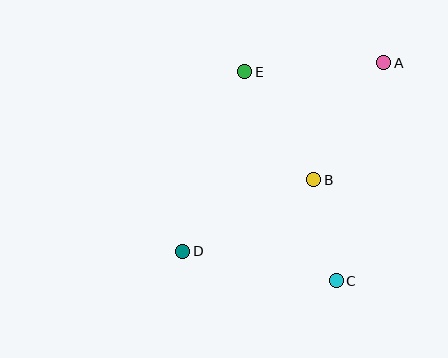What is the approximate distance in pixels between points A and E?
The distance between A and E is approximately 139 pixels.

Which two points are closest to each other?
Points B and C are closest to each other.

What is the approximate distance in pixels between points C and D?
The distance between C and D is approximately 156 pixels.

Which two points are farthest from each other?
Points A and D are farthest from each other.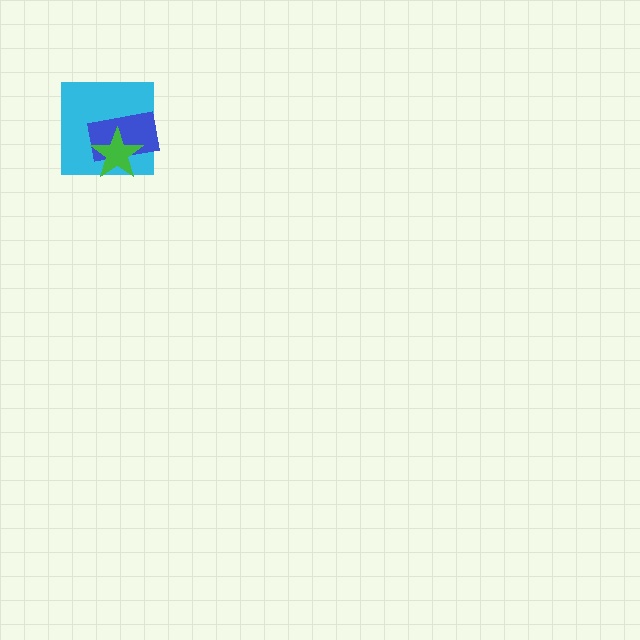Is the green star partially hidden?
No, no other shape covers it.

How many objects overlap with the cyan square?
2 objects overlap with the cyan square.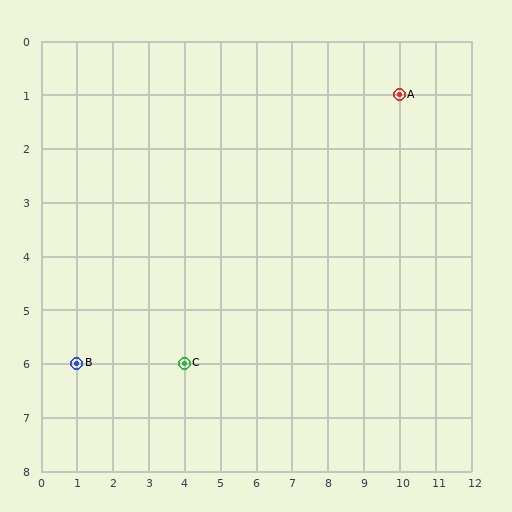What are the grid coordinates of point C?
Point C is at grid coordinates (4, 6).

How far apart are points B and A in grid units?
Points B and A are 9 columns and 5 rows apart (about 10.3 grid units diagonally).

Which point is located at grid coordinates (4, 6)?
Point C is at (4, 6).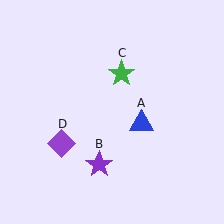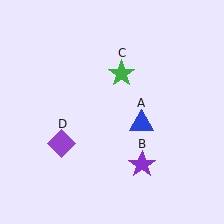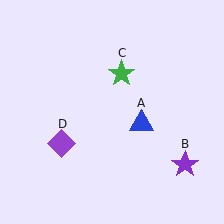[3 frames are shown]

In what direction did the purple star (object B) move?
The purple star (object B) moved right.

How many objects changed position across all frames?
1 object changed position: purple star (object B).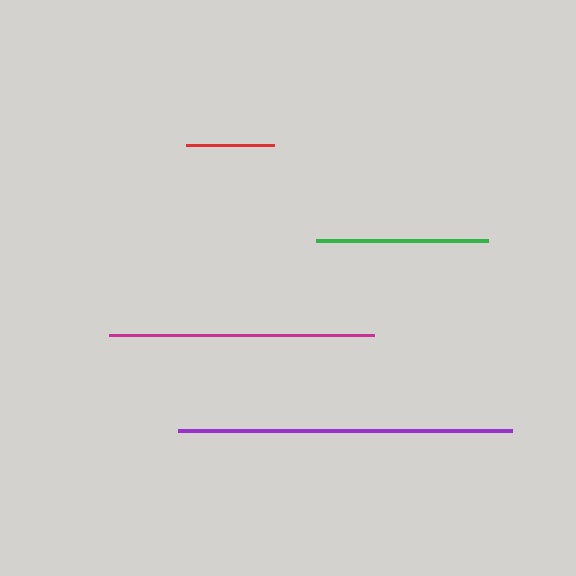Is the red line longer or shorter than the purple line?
The purple line is longer than the red line.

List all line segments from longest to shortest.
From longest to shortest: purple, magenta, green, red.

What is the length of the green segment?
The green segment is approximately 172 pixels long.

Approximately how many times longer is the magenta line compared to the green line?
The magenta line is approximately 1.5 times the length of the green line.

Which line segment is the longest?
The purple line is the longest at approximately 334 pixels.